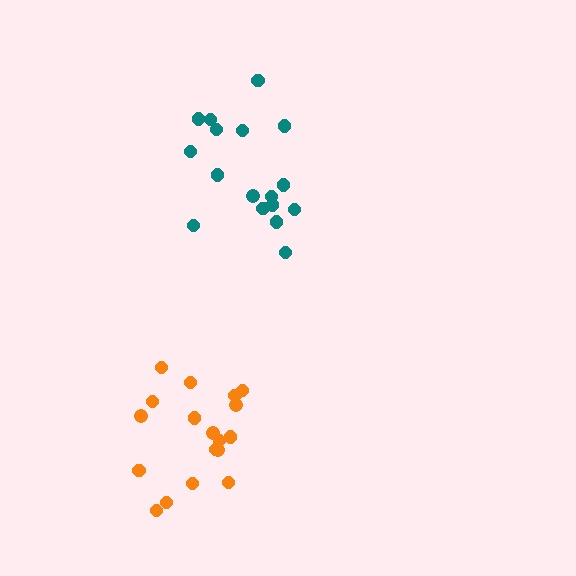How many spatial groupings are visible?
There are 2 spatial groupings.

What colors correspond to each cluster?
The clusters are colored: teal, orange.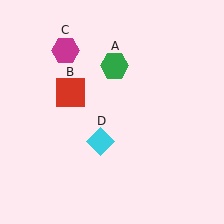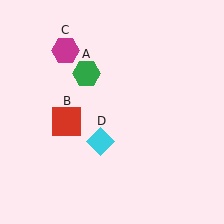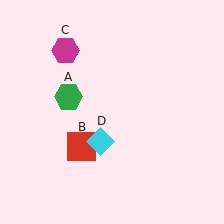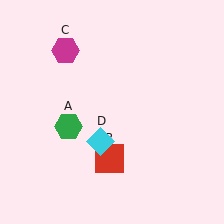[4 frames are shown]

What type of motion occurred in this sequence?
The green hexagon (object A), red square (object B) rotated counterclockwise around the center of the scene.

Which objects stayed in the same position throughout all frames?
Magenta hexagon (object C) and cyan diamond (object D) remained stationary.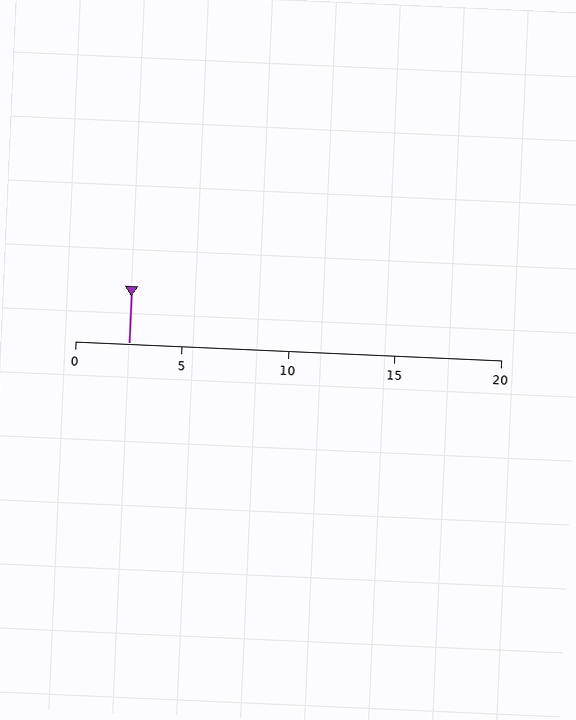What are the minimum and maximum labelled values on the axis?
The axis runs from 0 to 20.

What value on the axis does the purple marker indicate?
The marker indicates approximately 2.5.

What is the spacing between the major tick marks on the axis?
The major ticks are spaced 5 apart.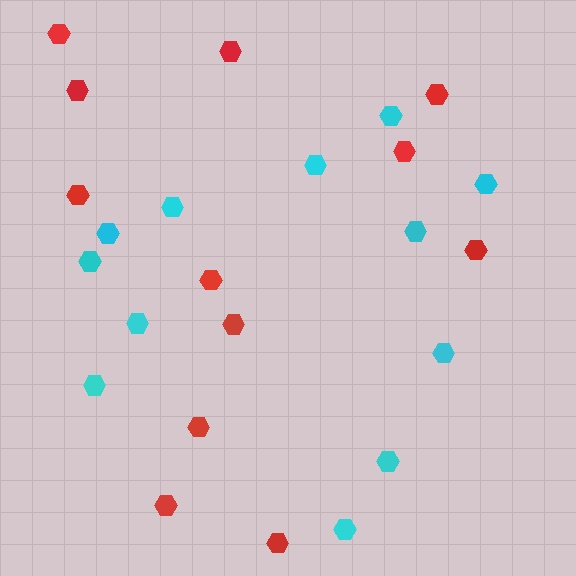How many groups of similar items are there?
There are 2 groups: one group of cyan hexagons (12) and one group of red hexagons (12).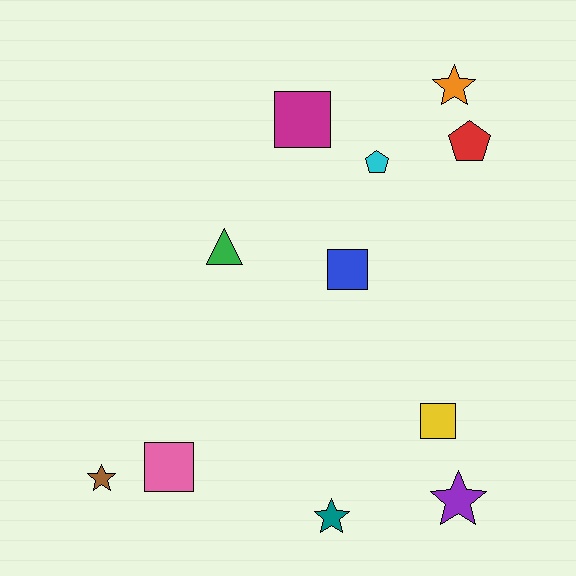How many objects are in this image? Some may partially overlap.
There are 11 objects.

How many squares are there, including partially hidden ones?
There are 4 squares.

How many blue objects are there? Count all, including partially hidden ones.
There is 1 blue object.